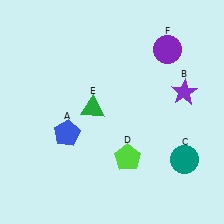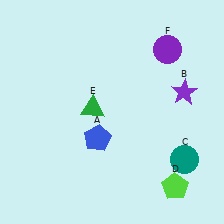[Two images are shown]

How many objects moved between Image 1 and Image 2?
2 objects moved between the two images.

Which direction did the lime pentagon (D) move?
The lime pentagon (D) moved right.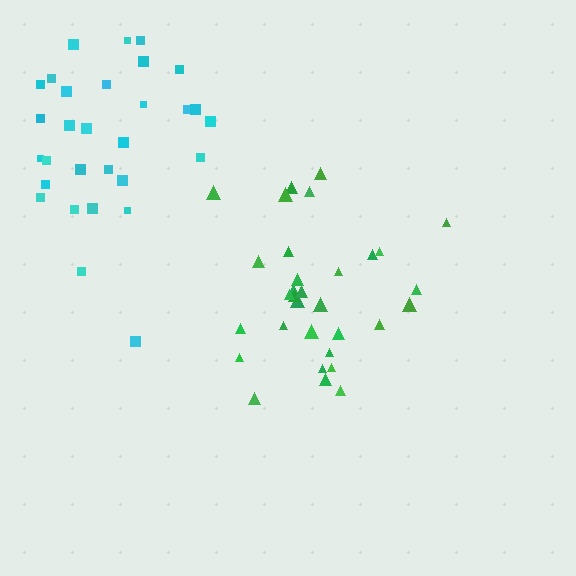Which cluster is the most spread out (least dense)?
Green.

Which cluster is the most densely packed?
Cyan.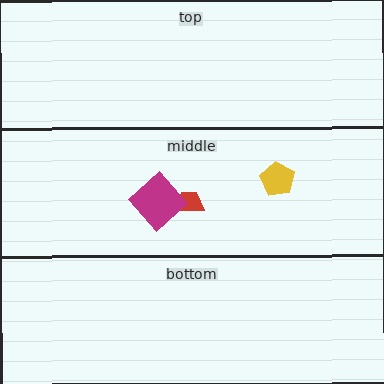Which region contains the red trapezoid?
The middle region.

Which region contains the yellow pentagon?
The middle region.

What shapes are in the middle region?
The red trapezoid, the magenta diamond, the yellow pentagon.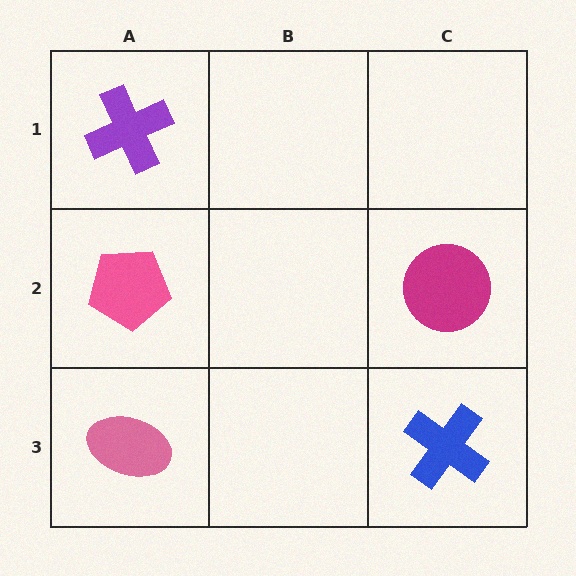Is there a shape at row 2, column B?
No, that cell is empty.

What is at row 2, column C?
A magenta circle.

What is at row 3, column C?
A blue cross.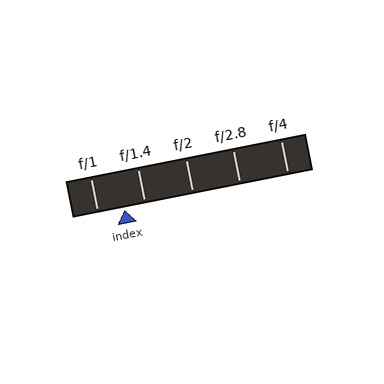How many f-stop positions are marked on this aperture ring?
There are 5 f-stop positions marked.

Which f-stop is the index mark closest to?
The index mark is closest to f/1.4.